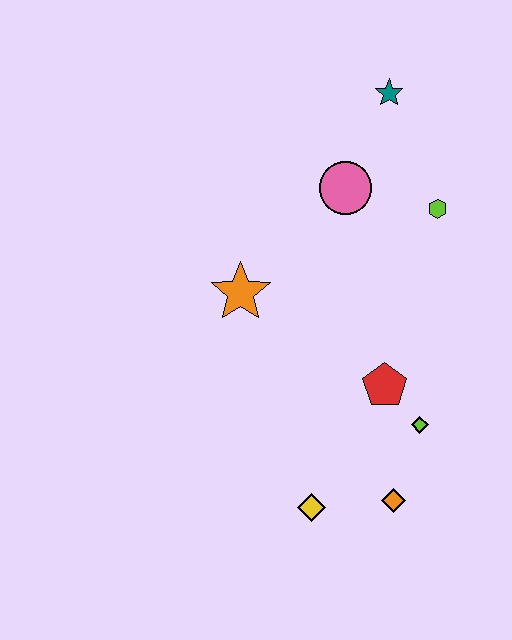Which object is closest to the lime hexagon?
The pink circle is closest to the lime hexagon.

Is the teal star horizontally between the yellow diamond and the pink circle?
No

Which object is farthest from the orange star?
The orange diamond is farthest from the orange star.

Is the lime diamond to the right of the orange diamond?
Yes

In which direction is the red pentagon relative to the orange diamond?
The red pentagon is above the orange diamond.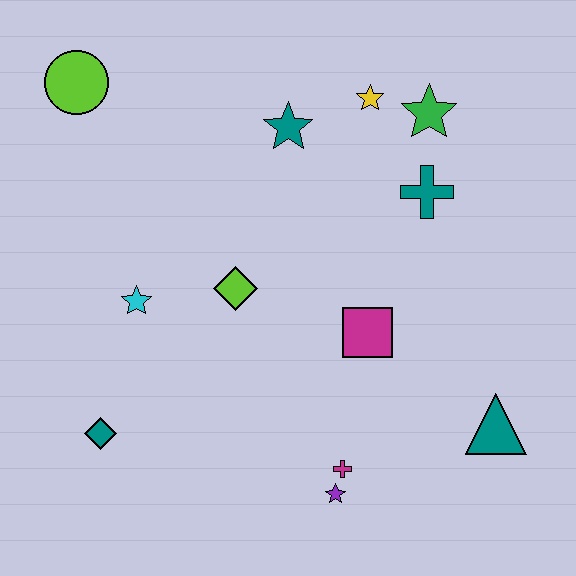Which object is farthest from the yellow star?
The teal diamond is farthest from the yellow star.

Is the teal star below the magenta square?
No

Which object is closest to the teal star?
The yellow star is closest to the teal star.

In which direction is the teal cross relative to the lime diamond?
The teal cross is to the right of the lime diamond.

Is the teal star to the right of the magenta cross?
No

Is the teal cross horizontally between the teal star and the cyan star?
No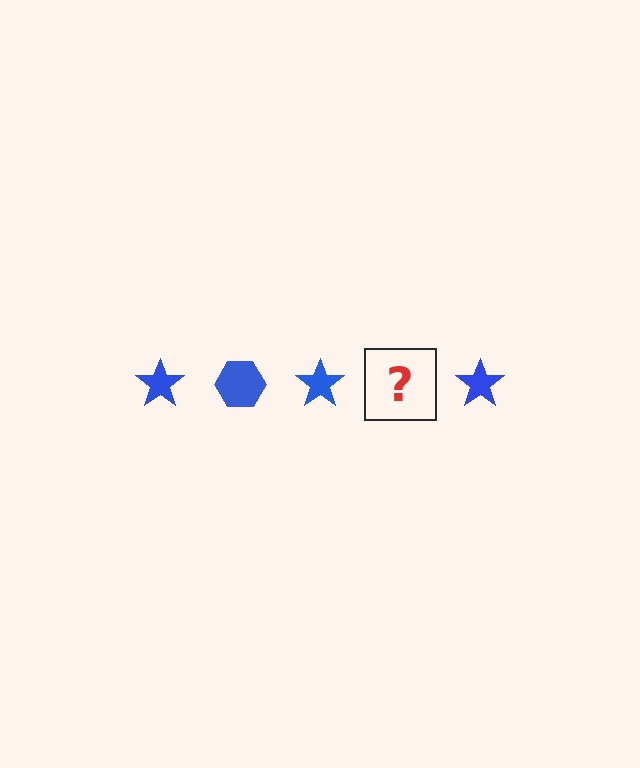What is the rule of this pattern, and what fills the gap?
The rule is that the pattern cycles through star, hexagon shapes in blue. The gap should be filled with a blue hexagon.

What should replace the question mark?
The question mark should be replaced with a blue hexagon.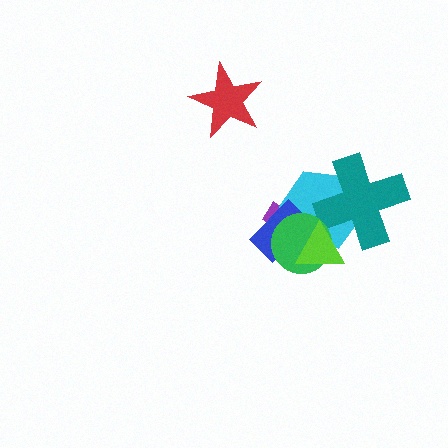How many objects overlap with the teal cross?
3 objects overlap with the teal cross.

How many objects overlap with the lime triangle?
5 objects overlap with the lime triangle.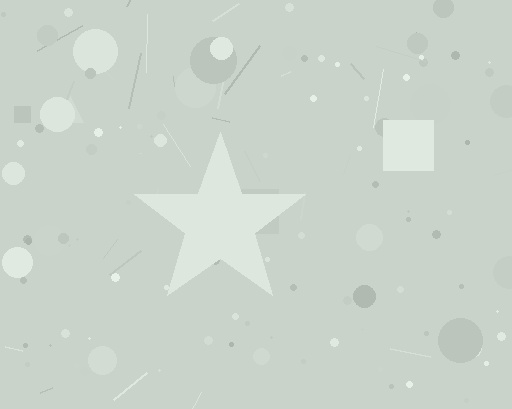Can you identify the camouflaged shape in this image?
The camouflaged shape is a star.